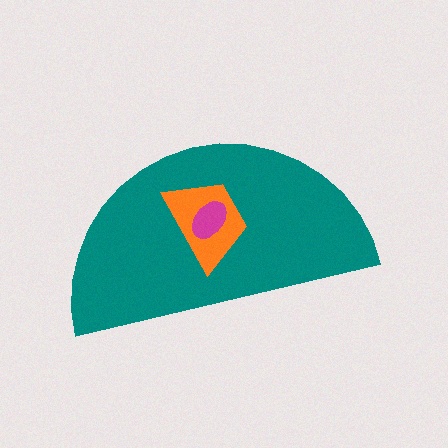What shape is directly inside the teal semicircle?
The orange trapezoid.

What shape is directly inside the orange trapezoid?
The magenta ellipse.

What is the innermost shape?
The magenta ellipse.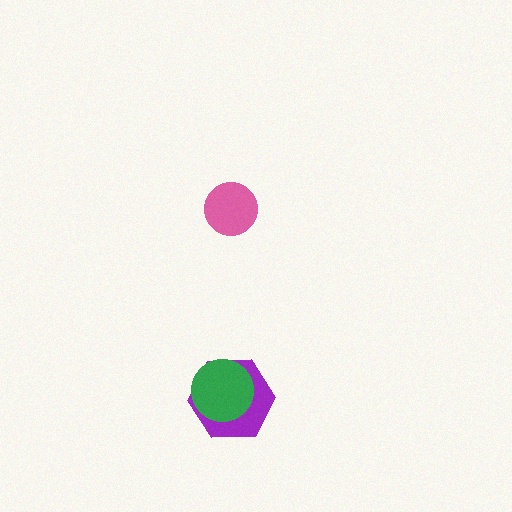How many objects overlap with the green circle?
1 object overlaps with the green circle.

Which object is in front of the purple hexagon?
The green circle is in front of the purple hexagon.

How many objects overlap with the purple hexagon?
1 object overlaps with the purple hexagon.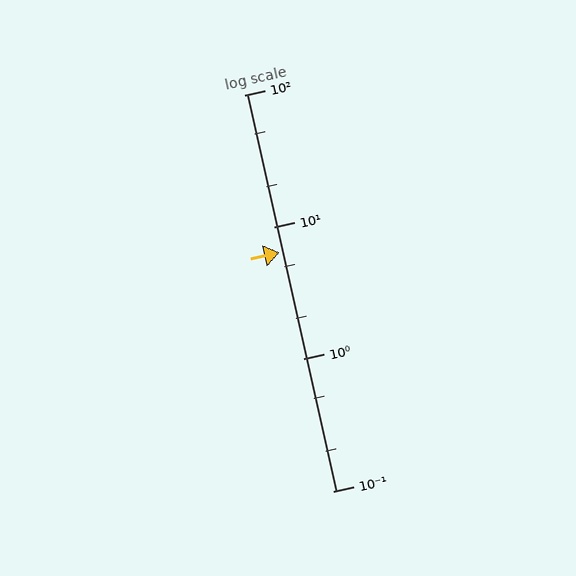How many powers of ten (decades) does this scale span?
The scale spans 3 decades, from 0.1 to 100.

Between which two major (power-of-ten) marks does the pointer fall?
The pointer is between 1 and 10.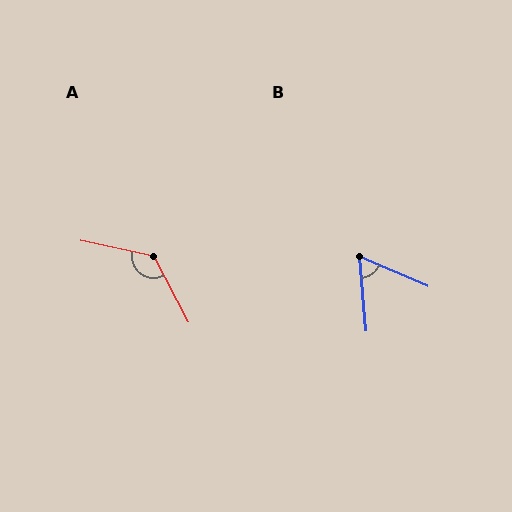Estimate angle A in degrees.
Approximately 130 degrees.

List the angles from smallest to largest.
B (62°), A (130°).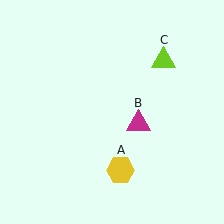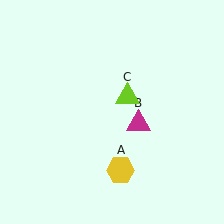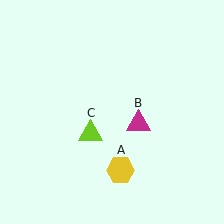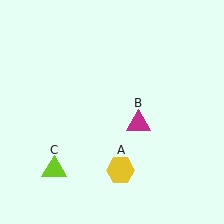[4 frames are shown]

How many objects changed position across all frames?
1 object changed position: lime triangle (object C).